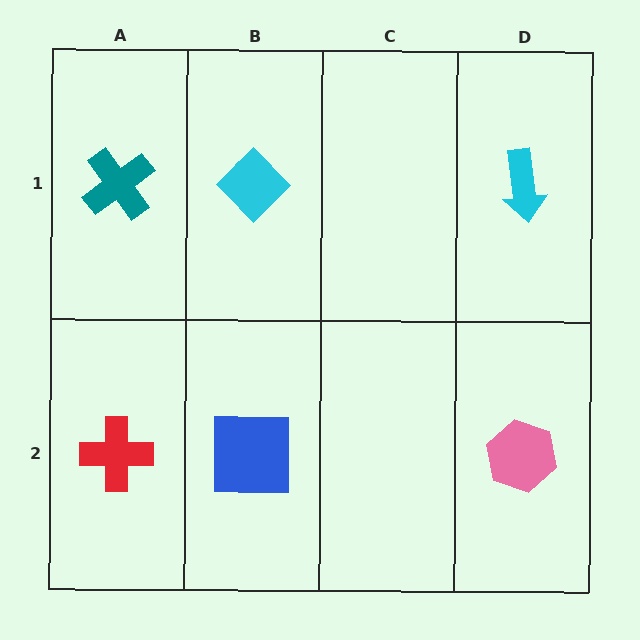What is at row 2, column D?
A pink hexagon.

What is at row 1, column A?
A teal cross.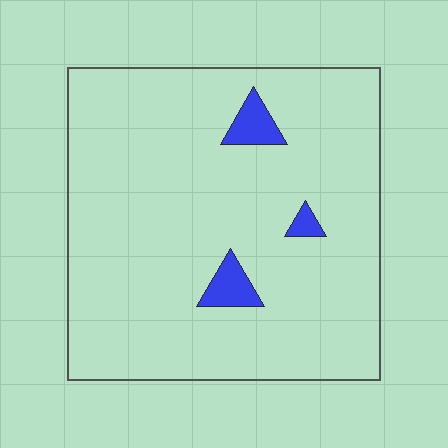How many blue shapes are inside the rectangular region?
3.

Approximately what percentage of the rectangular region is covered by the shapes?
Approximately 5%.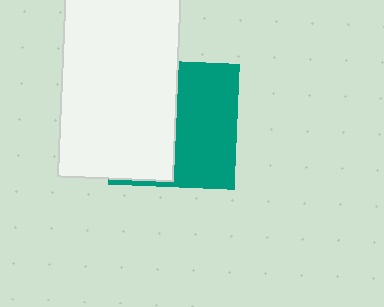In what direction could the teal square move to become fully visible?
The teal square could move right. That would shift it out from behind the white rectangle entirely.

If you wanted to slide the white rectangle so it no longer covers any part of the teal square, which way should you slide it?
Slide it left — that is the most direct way to separate the two shapes.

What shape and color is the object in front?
The object in front is a white rectangle.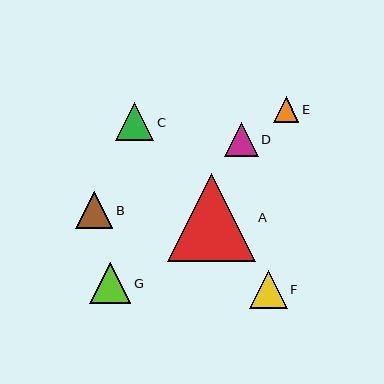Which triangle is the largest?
Triangle A is the largest with a size of approximately 88 pixels.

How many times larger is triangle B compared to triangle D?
Triangle B is approximately 1.1 times the size of triangle D.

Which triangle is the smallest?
Triangle E is the smallest with a size of approximately 25 pixels.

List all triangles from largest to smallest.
From largest to smallest: A, G, C, F, B, D, E.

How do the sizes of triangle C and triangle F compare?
Triangle C and triangle F are approximately the same size.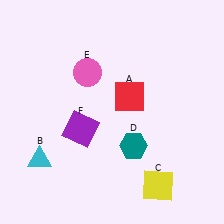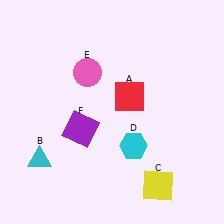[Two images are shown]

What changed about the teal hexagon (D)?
In Image 1, D is teal. In Image 2, it changed to cyan.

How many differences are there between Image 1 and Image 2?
There is 1 difference between the two images.